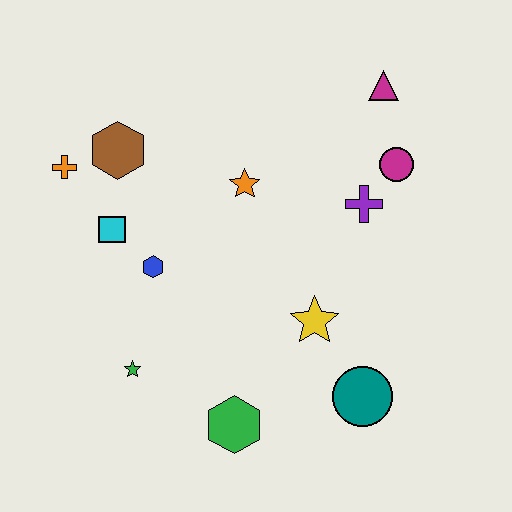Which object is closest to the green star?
The blue hexagon is closest to the green star.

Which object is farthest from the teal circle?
The orange cross is farthest from the teal circle.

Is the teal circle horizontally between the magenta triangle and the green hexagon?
Yes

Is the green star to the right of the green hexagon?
No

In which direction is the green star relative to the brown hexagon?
The green star is below the brown hexagon.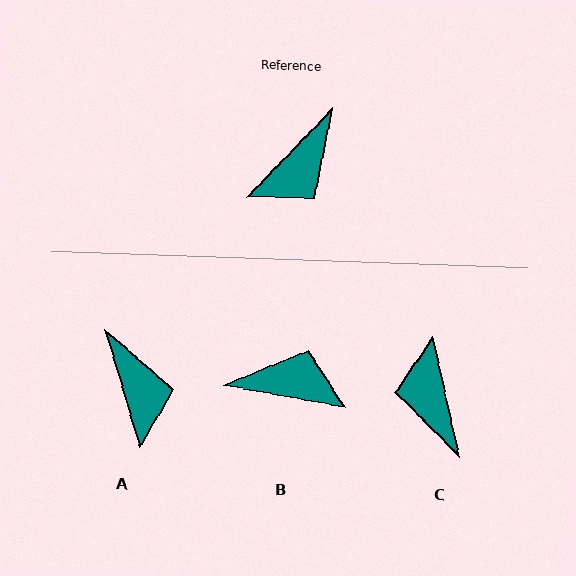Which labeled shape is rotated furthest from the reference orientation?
B, about 124 degrees away.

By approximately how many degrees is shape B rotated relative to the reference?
Approximately 124 degrees counter-clockwise.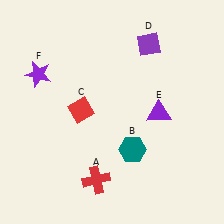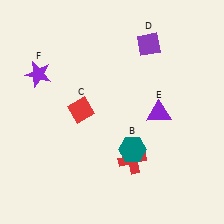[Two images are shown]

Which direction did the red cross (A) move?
The red cross (A) moved right.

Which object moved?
The red cross (A) moved right.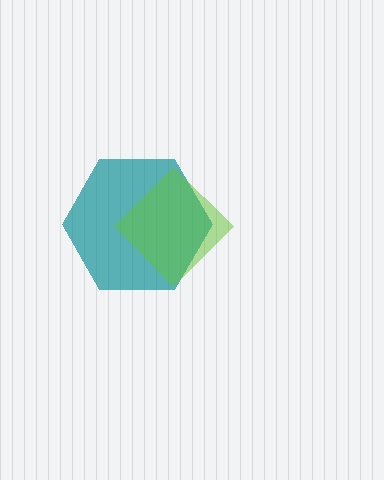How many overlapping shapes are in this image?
There are 2 overlapping shapes in the image.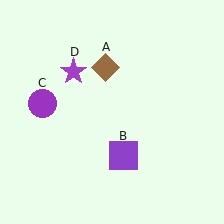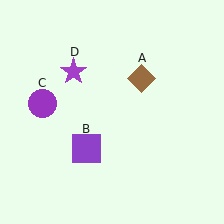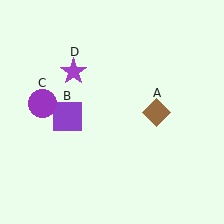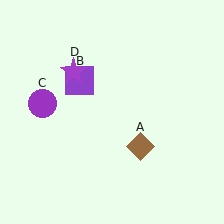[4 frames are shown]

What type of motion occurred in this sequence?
The brown diamond (object A), purple square (object B) rotated clockwise around the center of the scene.